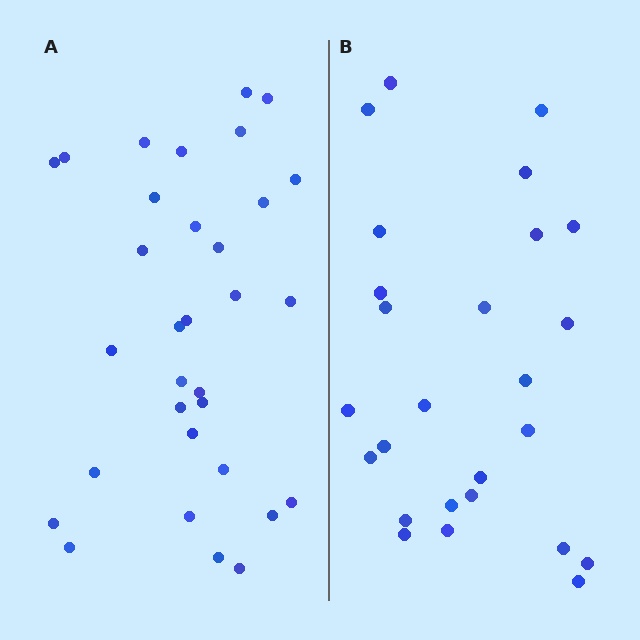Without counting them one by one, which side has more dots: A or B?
Region A (the left region) has more dots.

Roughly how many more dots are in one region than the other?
Region A has about 6 more dots than region B.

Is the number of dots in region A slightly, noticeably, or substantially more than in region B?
Region A has only slightly more — the two regions are fairly close. The ratio is roughly 1.2 to 1.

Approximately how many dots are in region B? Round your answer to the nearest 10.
About 30 dots. (The exact count is 26, which rounds to 30.)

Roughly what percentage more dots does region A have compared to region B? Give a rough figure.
About 25% more.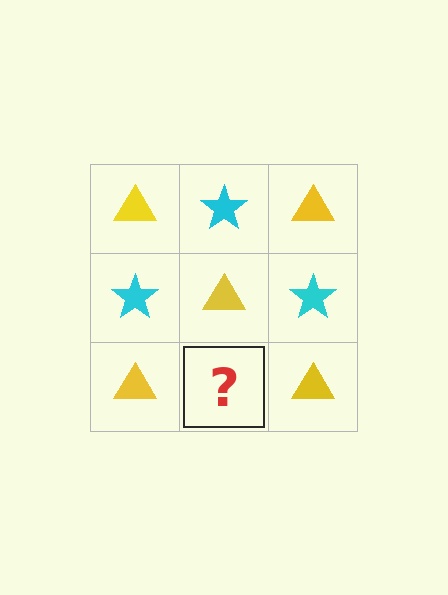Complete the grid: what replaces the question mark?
The question mark should be replaced with a cyan star.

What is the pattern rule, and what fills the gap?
The rule is that it alternates yellow triangle and cyan star in a checkerboard pattern. The gap should be filled with a cyan star.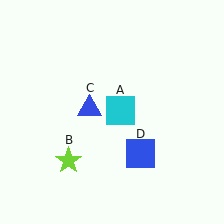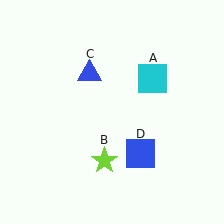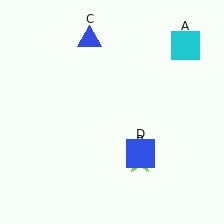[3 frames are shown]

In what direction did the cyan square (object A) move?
The cyan square (object A) moved up and to the right.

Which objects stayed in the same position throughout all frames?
Blue square (object D) remained stationary.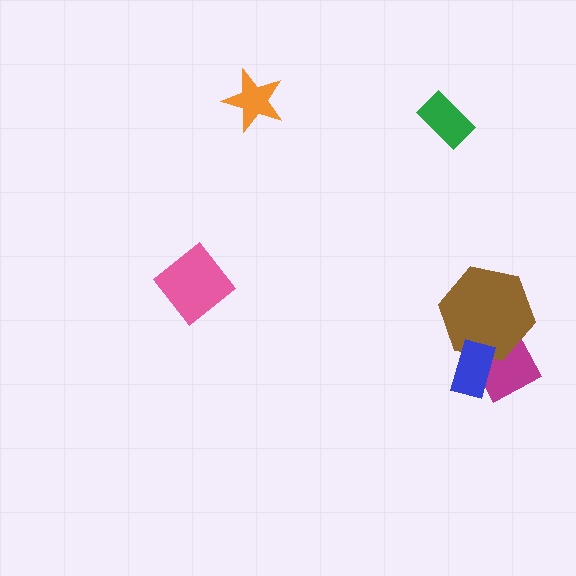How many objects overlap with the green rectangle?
0 objects overlap with the green rectangle.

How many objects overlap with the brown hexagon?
2 objects overlap with the brown hexagon.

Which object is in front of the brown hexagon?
The blue rectangle is in front of the brown hexagon.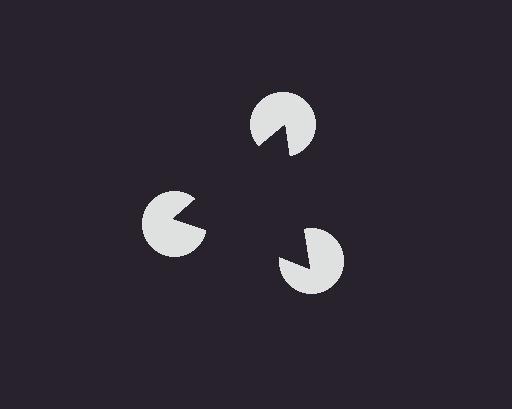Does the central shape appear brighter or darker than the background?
It typically appears slightly darker than the background, even though no actual brightness change is drawn.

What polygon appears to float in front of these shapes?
An illusory triangle — its edges are inferred from the aligned wedge cuts in the pac-man discs, not physically drawn.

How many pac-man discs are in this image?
There are 3 — one at each vertex of the illusory triangle.